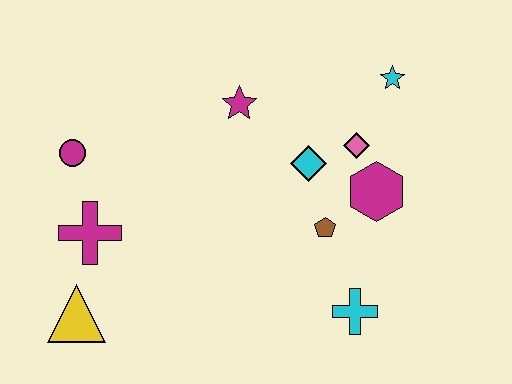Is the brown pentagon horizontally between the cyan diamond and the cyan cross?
Yes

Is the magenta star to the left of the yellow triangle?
No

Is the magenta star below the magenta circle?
No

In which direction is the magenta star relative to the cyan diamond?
The magenta star is to the left of the cyan diamond.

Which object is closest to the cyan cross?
The brown pentagon is closest to the cyan cross.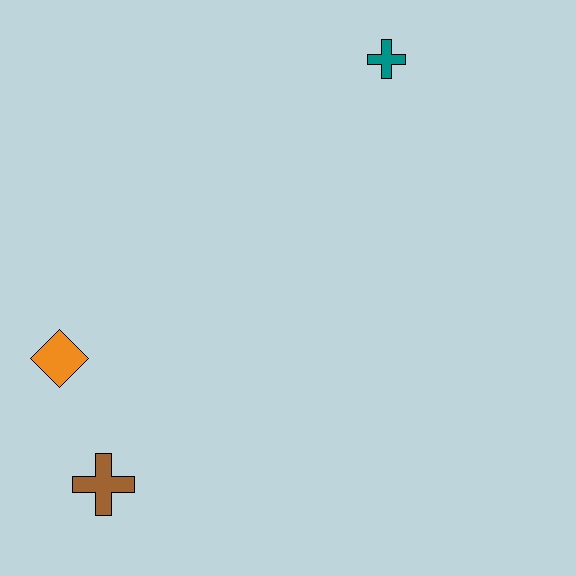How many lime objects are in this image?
There are no lime objects.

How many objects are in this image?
There are 3 objects.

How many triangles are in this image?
There are no triangles.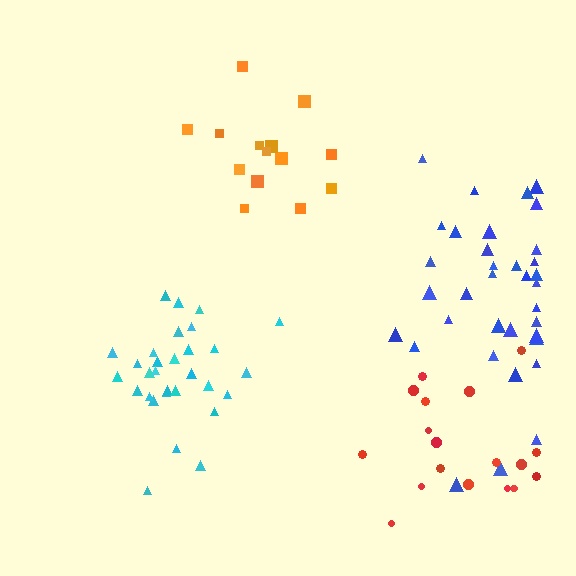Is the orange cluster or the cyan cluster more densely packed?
Cyan.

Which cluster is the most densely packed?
Cyan.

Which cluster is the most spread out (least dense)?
Red.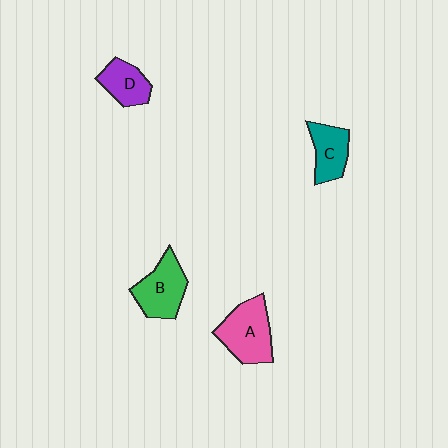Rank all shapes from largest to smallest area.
From largest to smallest: A (pink), B (green), C (teal), D (purple).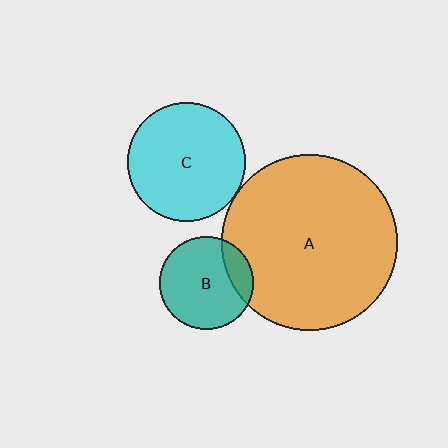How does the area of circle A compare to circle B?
Approximately 3.5 times.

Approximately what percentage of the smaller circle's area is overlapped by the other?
Approximately 15%.